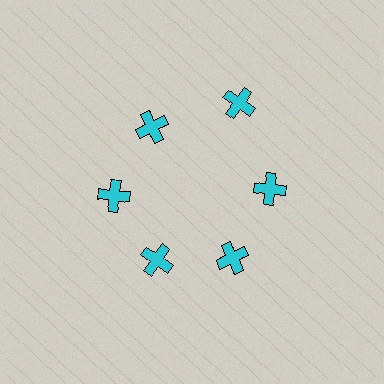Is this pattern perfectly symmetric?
No. The 6 cyan crosses are arranged in a ring, but one element near the 1 o'clock position is pushed outward from the center, breaking the 6-fold rotational symmetry.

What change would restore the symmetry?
The symmetry would be restored by moving it inward, back onto the ring so that all 6 crosses sit at equal angles and equal distance from the center.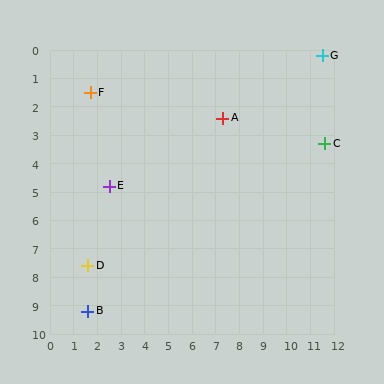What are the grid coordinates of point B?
Point B is at approximately (1.6, 9.2).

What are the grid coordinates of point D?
Point D is at approximately (1.6, 7.6).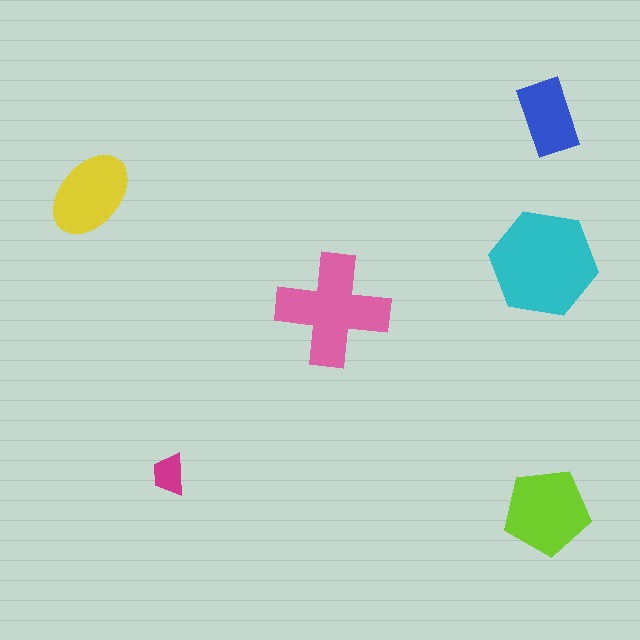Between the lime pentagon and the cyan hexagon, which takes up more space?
The cyan hexagon.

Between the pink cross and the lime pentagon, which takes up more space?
The pink cross.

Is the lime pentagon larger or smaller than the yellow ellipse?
Larger.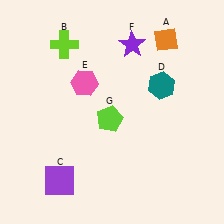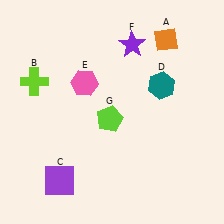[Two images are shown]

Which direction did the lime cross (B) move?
The lime cross (B) moved down.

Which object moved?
The lime cross (B) moved down.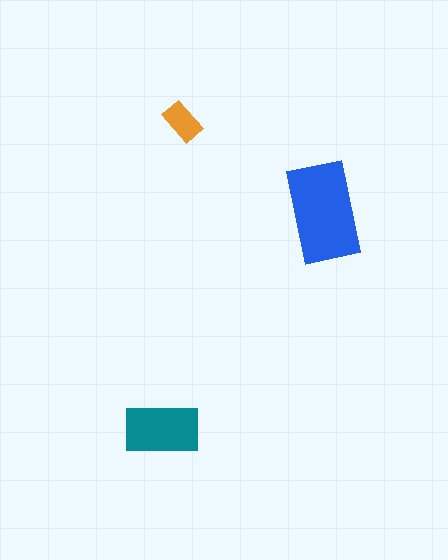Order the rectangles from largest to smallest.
the blue one, the teal one, the orange one.